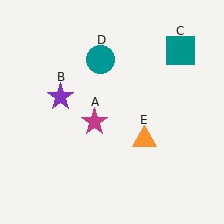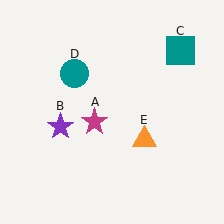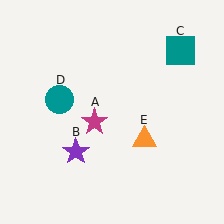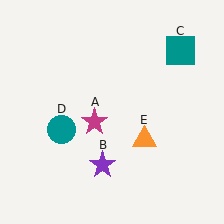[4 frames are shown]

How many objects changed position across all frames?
2 objects changed position: purple star (object B), teal circle (object D).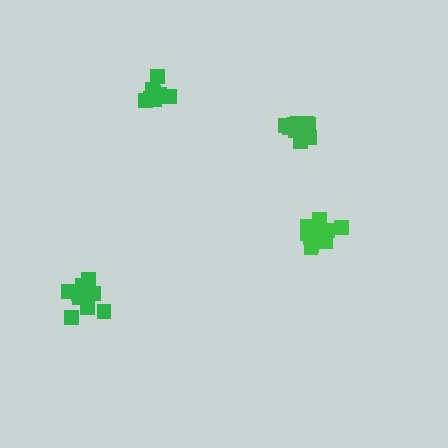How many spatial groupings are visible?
There are 4 spatial groupings.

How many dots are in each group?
Group 1: 8 dots, Group 2: 12 dots, Group 3: 13 dots, Group 4: 11 dots (44 total).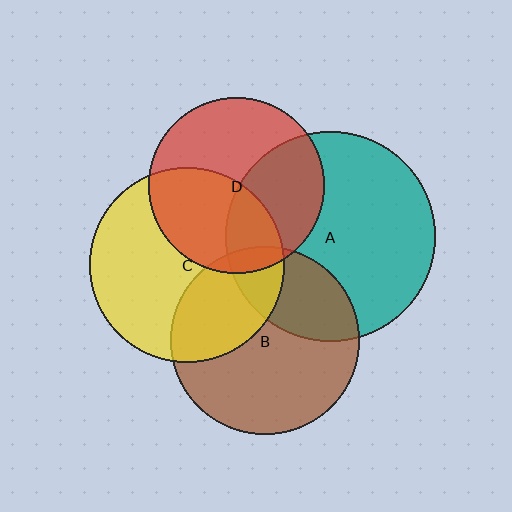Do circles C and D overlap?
Yes.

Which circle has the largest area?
Circle A (teal).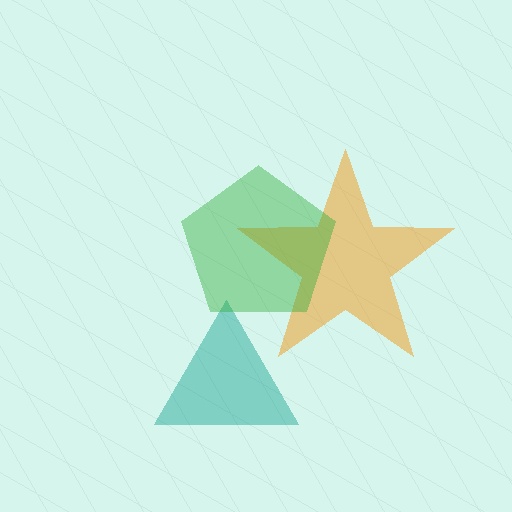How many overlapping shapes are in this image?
There are 3 overlapping shapes in the image.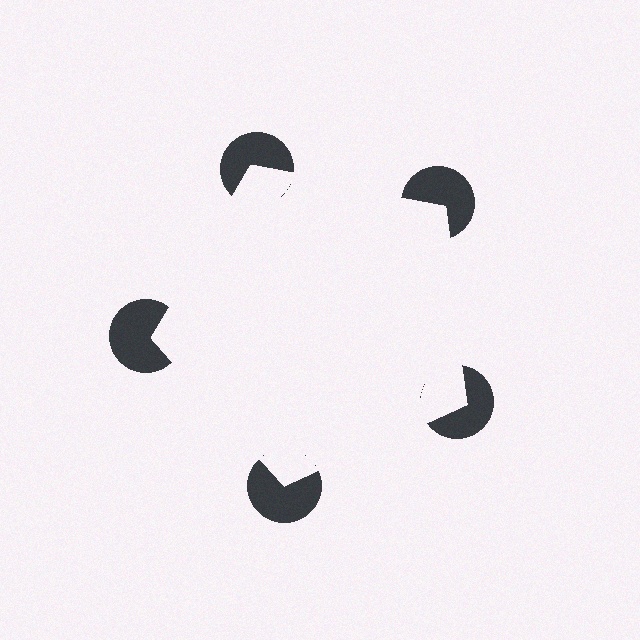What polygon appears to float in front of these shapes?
An illusory pentagon — its edges are inferred from the aligned wedge cuts in the pac-man discs, not physically drawn.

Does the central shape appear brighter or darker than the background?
It typically appears slightly brighter than the background, even though no actual brightness change is drawn.